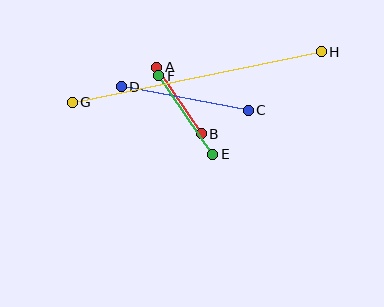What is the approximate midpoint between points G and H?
The midpoint is at approximately (197, 77) pixels.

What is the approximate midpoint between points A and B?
The midpoint is at approximately (179, 100) pixels.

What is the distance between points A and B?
The distance is approximately 80 pixels.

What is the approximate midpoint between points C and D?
The midpoint is at approximately (185, 99) pixels.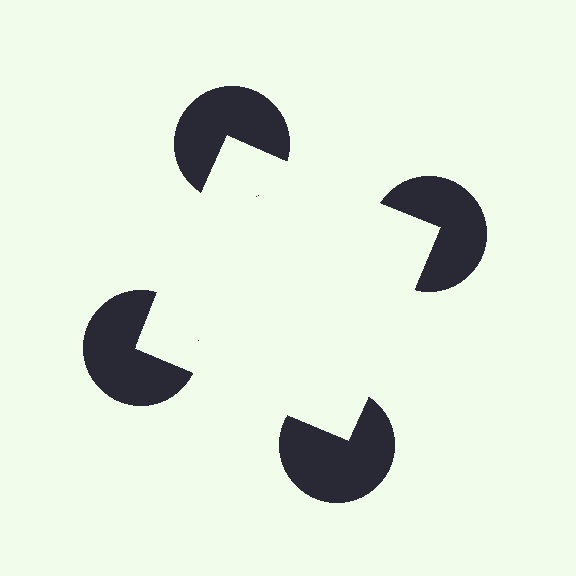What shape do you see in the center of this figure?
An illusory square — its edges are inferred from the aligned wedge cuts in the pac-man discs, not physically drawn.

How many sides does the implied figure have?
4 sides.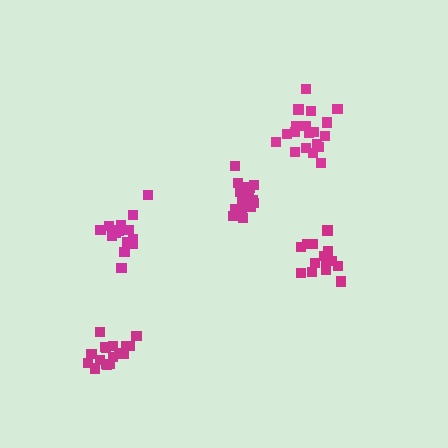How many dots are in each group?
Group 1: 14 dots, Group 2: 19 dots, Group 3: 14 dots, Group 4: 18 dots, Group 5: 19 dots (84 total).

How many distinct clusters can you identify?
There are 5 distinct clusters.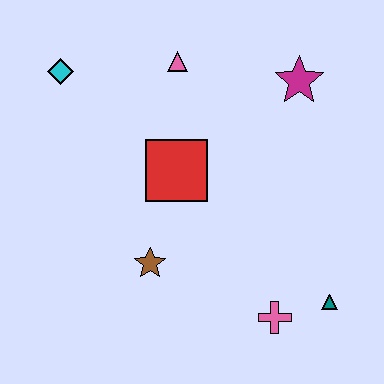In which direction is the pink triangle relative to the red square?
The pink triangle is above the red square.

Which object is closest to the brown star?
The red square is closest to the brown star.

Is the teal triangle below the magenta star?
Yes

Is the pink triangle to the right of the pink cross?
No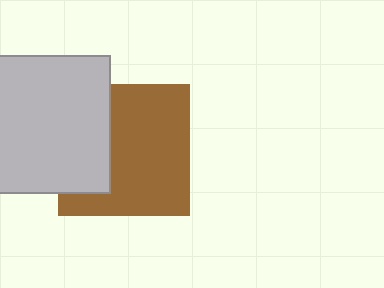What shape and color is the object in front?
The object in front is a light gray square.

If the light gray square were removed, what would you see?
You would see the complete brown square.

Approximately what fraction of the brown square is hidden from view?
Roughly 34% of the brown square is hidden behind the light gray square.